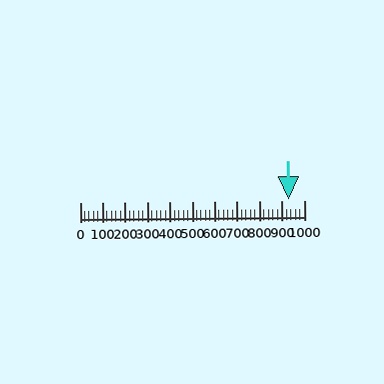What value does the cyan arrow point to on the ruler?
The cyan arrow points to approximately 930.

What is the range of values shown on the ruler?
The ruler shows values from 0 to 1000.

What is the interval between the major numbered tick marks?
The major tick marks are spaced 100 units apart.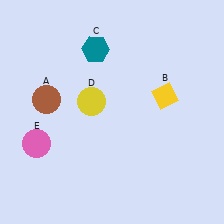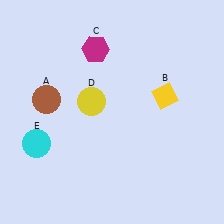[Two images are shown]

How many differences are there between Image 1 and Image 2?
There are 2 differences between the two images.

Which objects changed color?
C changed from teal to magenta. E changed from pink to cyan.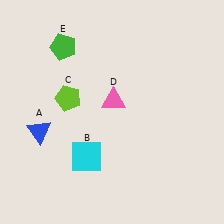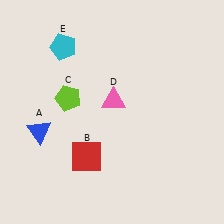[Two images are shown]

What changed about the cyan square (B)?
In Image 1, B is cyan. In Image 2, it changed to red.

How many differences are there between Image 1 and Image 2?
There are 2 differences between the two images.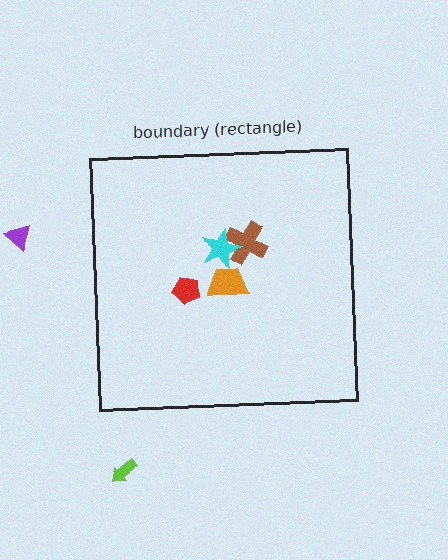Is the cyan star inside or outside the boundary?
Inside.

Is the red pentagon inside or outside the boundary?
Inside.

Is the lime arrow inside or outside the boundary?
Outside.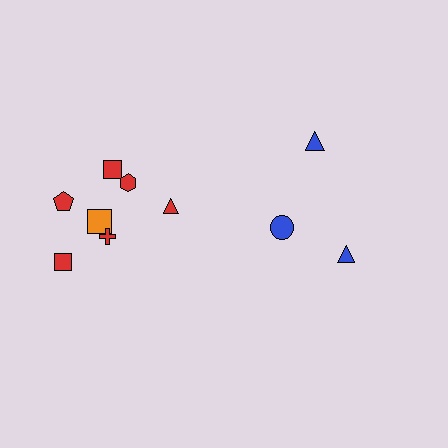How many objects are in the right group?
There are 3 objects.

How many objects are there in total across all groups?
There are 10 objects.